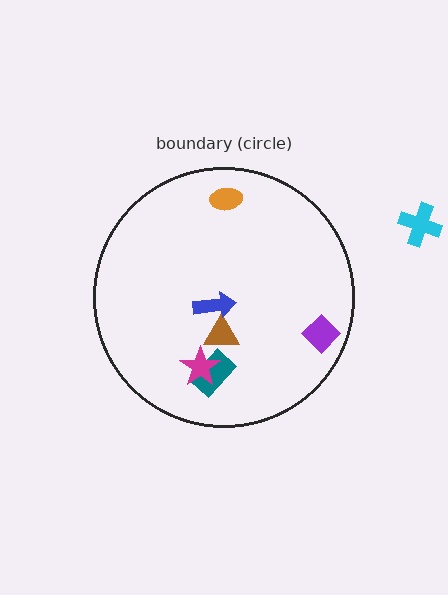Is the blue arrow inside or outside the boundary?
Inside.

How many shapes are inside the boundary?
6 inside, 1 outside.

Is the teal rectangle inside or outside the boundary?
Inside.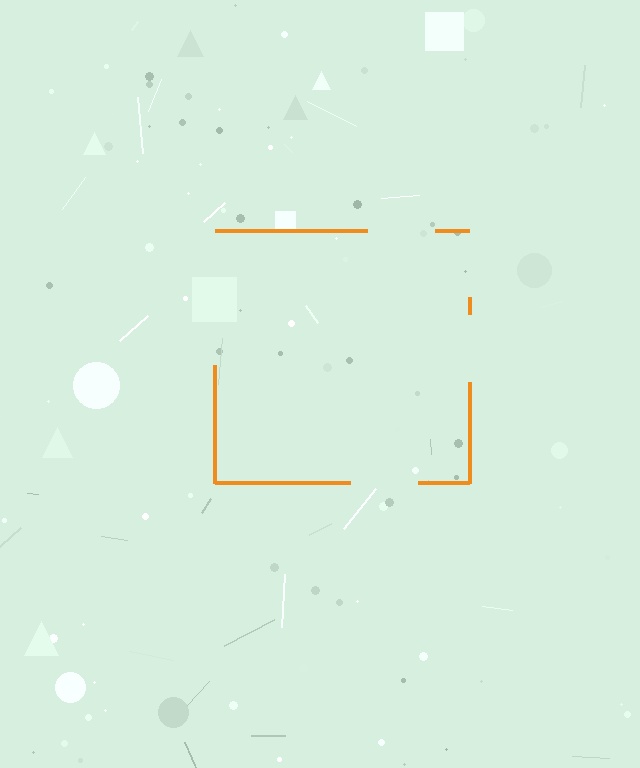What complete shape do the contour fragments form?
The contour fragments form a square.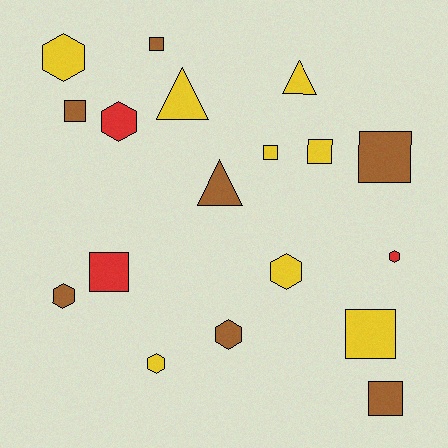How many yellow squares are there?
There are 3 yellow squares.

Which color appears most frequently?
Yellow, with 8 objects.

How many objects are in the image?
There are 18 objects.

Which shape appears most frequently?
Square, with 8 objects.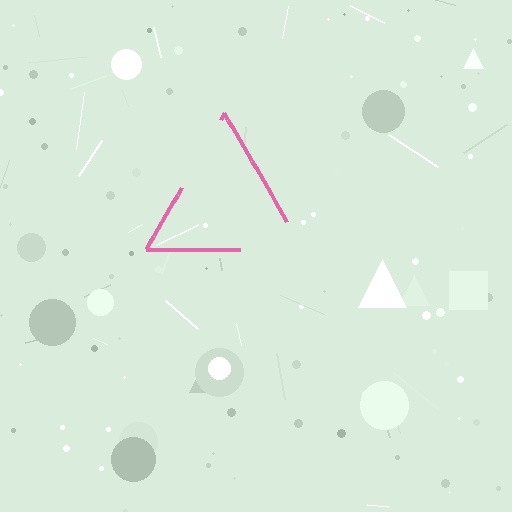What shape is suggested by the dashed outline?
The dashed outline suggests a triangle.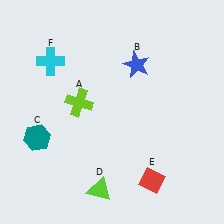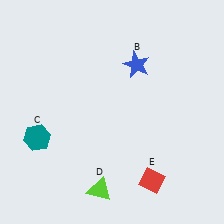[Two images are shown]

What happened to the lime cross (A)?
The lime cross (A) was removed in Image 2. It was in the top-left area of Image 1.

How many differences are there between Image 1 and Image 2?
There are 2 differences between the two images.